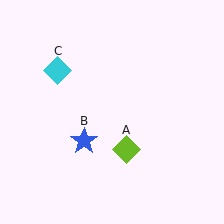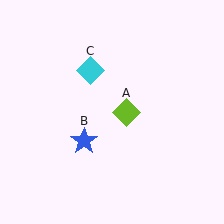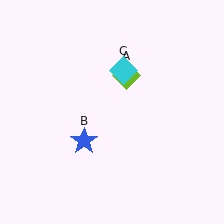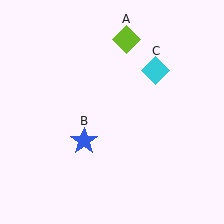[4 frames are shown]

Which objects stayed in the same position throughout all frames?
Blue star (object B) remained stationary.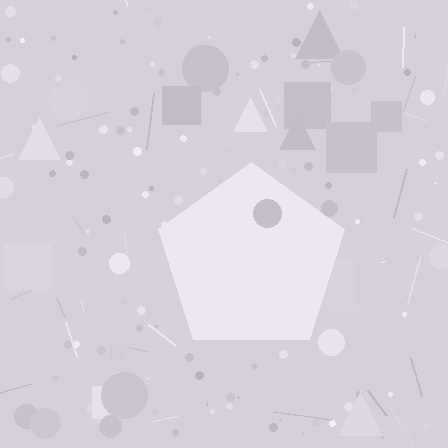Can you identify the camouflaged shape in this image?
The camouflaged shape is a pentagon.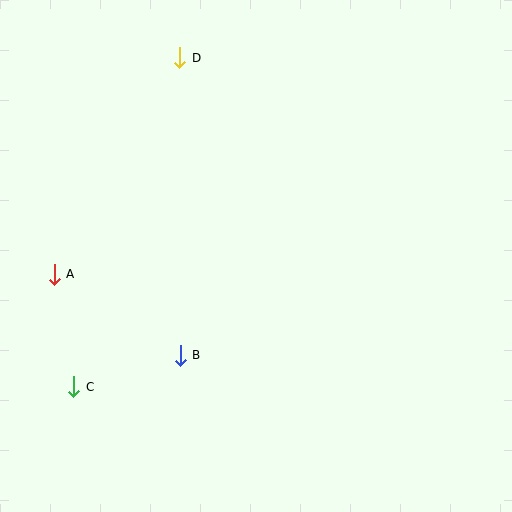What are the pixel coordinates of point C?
Point C is at (74, 387).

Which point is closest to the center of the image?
Point B at (180, 355) is closest to the center.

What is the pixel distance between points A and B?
The distance between A and B is 150 pixels.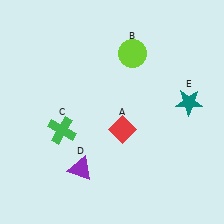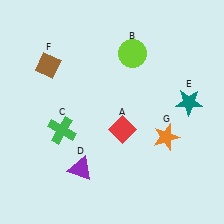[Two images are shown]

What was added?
A brown diamond (F), an orange star (G) were added in Image 2.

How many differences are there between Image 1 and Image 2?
There are 2 differences between the two images.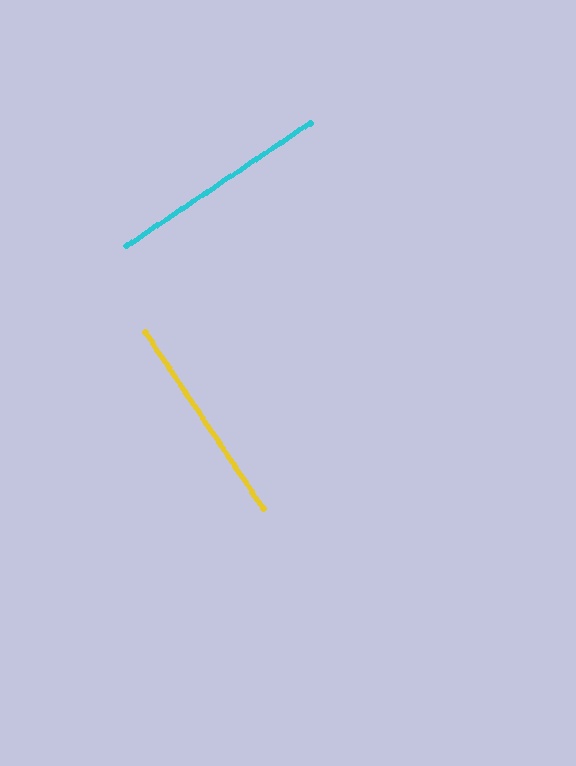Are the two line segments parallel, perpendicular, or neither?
Perpendicular — they meet at approximately 90°.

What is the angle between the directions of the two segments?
Approximately 90 degrees.